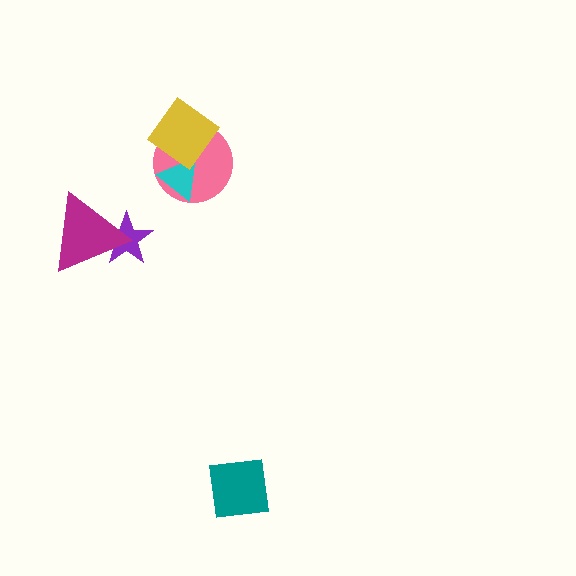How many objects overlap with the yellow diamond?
2 objects overlap with the yellow diamond.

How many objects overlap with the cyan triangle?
2 objects overlap with the cyan triangle.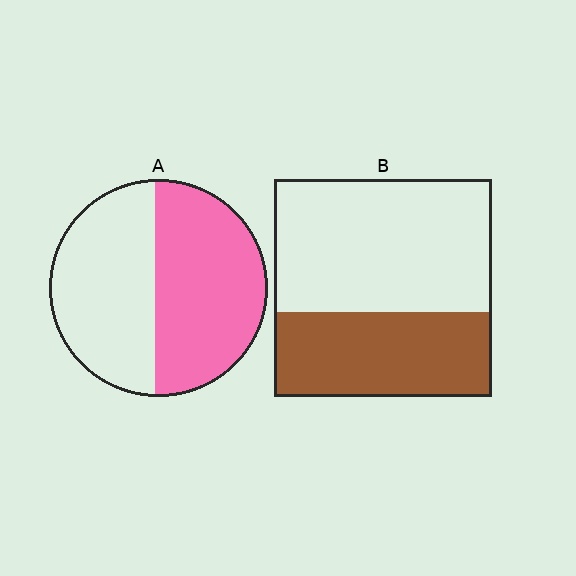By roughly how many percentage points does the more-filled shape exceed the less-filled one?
By roughly 15 percentage points (A over B).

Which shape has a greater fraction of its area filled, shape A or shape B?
Shape A.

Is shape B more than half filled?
No.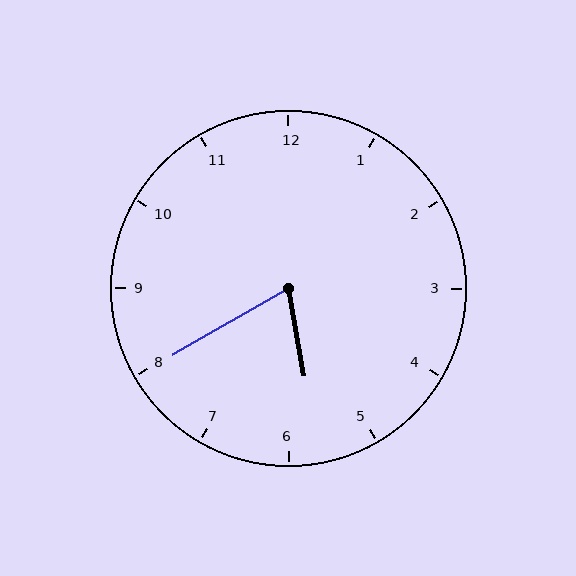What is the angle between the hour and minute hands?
Approximately 70 degrees.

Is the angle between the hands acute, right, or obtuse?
It is acute.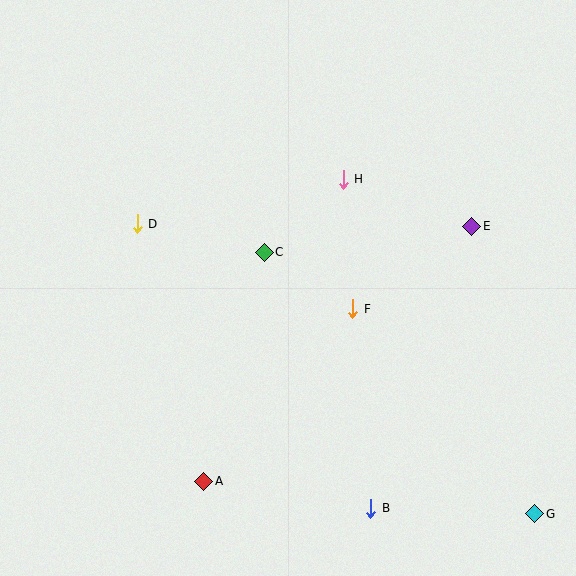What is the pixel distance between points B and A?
The distance between B and A is 169 pixels.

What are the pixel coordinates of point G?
Point G is at (535, 514).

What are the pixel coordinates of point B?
Point B is at (371, 508).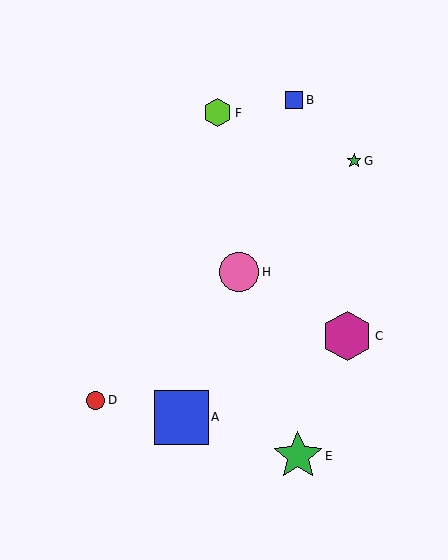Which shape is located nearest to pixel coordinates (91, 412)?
The red circle (labeled D) at (96, 400) is nearest to that location.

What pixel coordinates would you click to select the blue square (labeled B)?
Click at (294, 100) to select the blue square B.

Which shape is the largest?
The blue square (labeled A) is the largest.